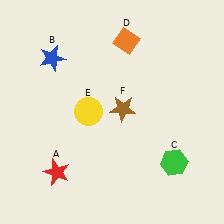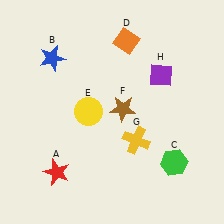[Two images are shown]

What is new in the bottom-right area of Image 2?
A yellow cross (G) was added in the bottom-right area of Image 2.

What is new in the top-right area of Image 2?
A purple diamond (H) was added in the top-right area of Image 2.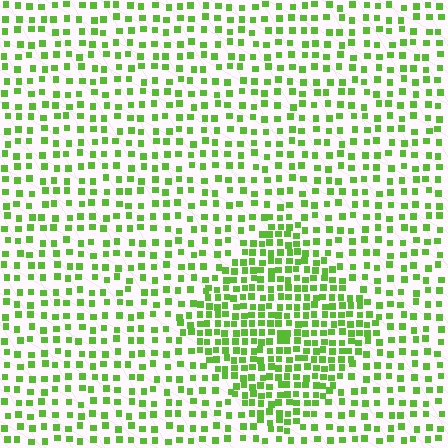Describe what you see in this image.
The image contains small lime elements arranged at two different densities. A diamond-shaped region is visible where the elements are more densely packed than the surrounding area.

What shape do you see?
I see a diamond.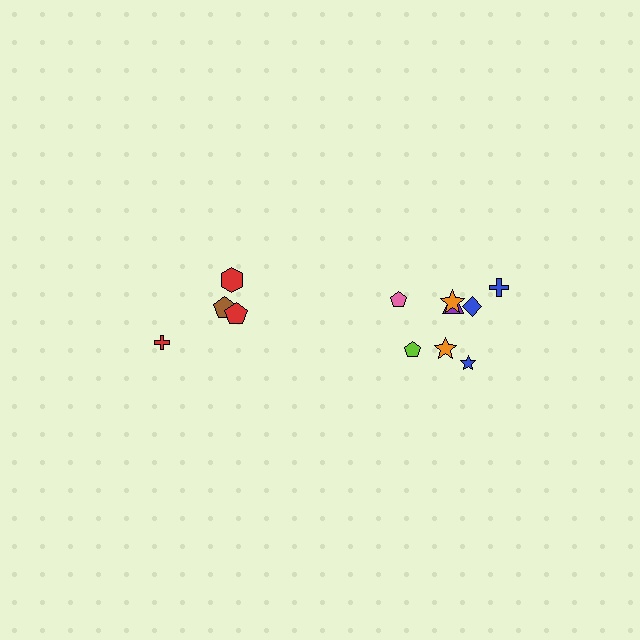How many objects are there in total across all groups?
There are 12 objects.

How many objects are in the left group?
There are 4 objects.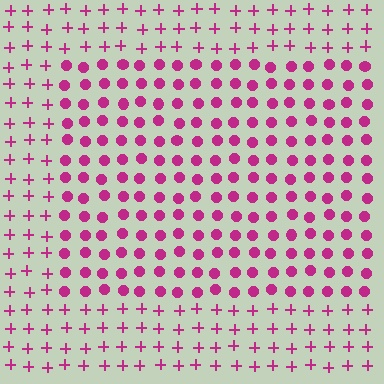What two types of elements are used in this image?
The image uses circles inside the rectangle region and plus signs outside it.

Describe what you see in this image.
The image is filled with small magenta elements arranged in a uniform grid. A rectangle-shaped region contains circles, while the surrounding area contains plus signs. The boundary is defined purely by the change in element shape.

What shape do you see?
I see a rectangle.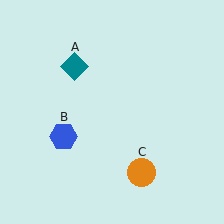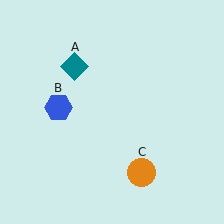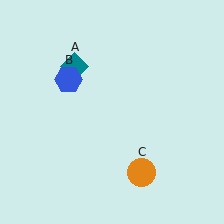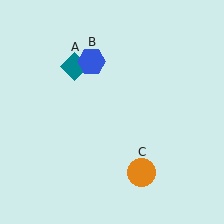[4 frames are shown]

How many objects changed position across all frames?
1 object changed position: blue hexagon (object B).